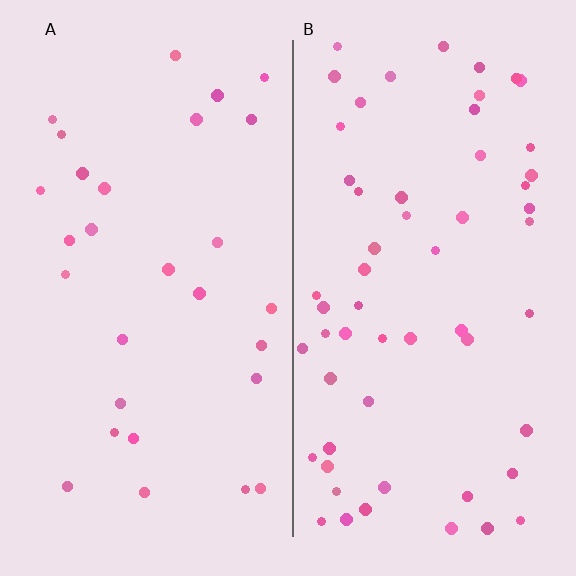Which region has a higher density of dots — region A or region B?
B (the right).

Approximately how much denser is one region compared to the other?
Approximately 2.0× — region B over region A.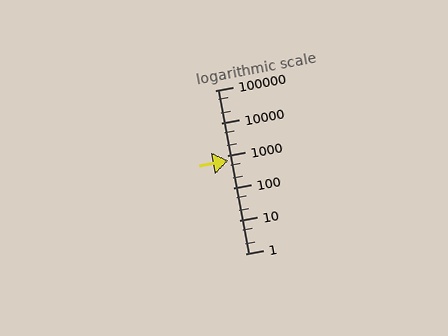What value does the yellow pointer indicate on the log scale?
The pointer indicates approximately 690.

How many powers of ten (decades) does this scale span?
The scale spans 5 decades, from 1 to 100000.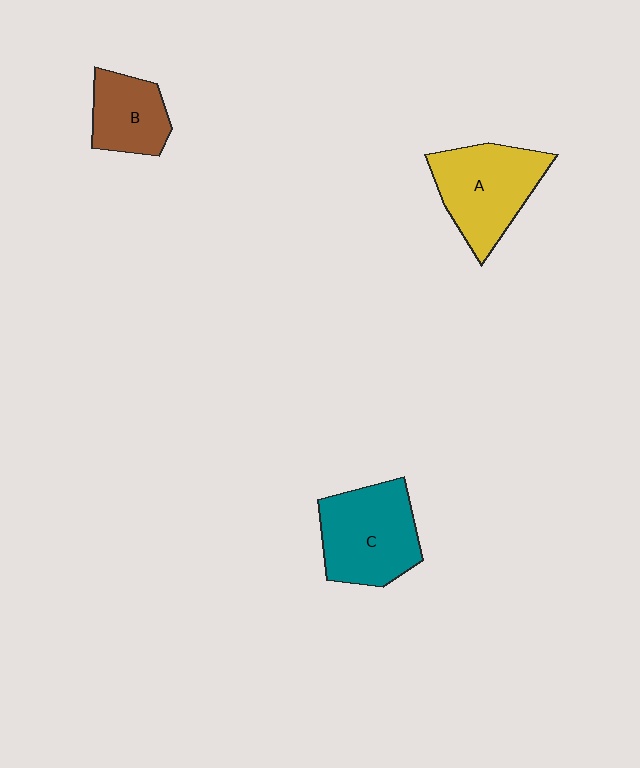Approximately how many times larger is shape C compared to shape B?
Approximately 1.6 times.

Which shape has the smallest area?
Shape B (brown).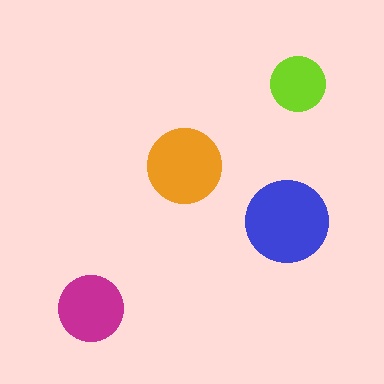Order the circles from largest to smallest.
the blue one, the orange one, the magenta one, the lime one.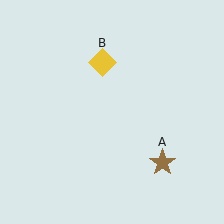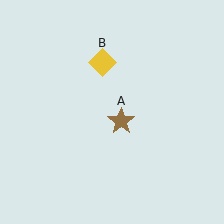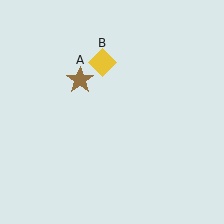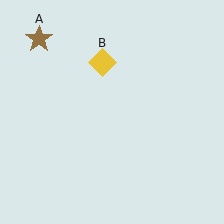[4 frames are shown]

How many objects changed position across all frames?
1 object changed position: brown star (object A).